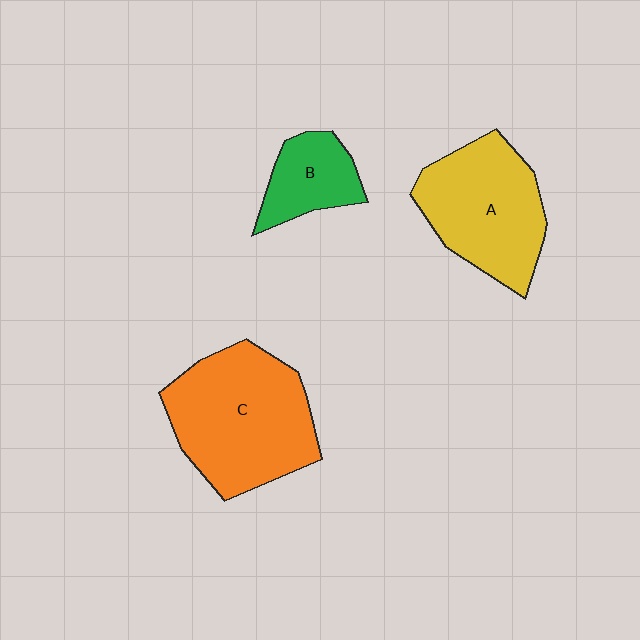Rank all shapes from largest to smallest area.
From largest to smallest: C (orange), A (yellow), B (green).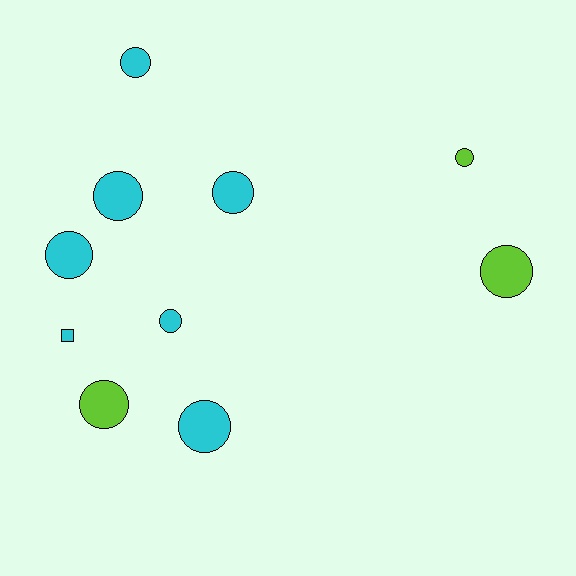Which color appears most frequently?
Cyan, with 7 objects.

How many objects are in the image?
There are 10 objects.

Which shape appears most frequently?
Circle, with 9 objects.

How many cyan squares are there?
There is 1 cyan square.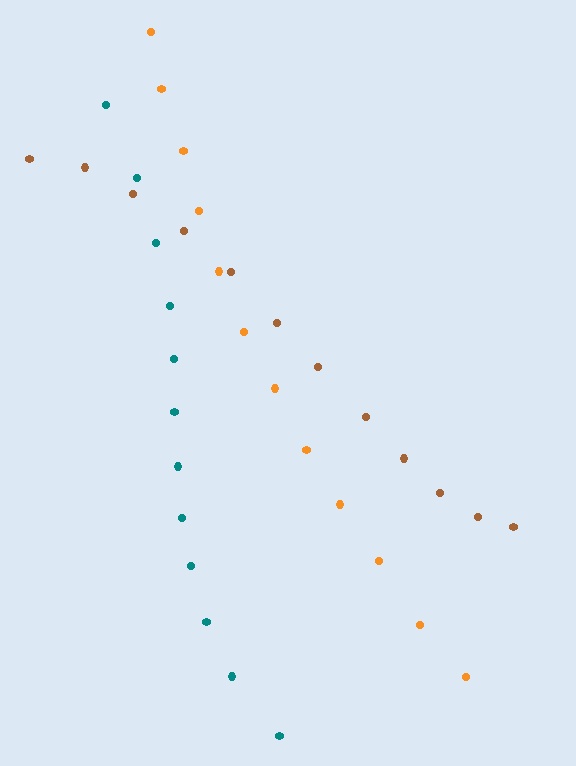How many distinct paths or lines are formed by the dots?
There are 3 distinct paths.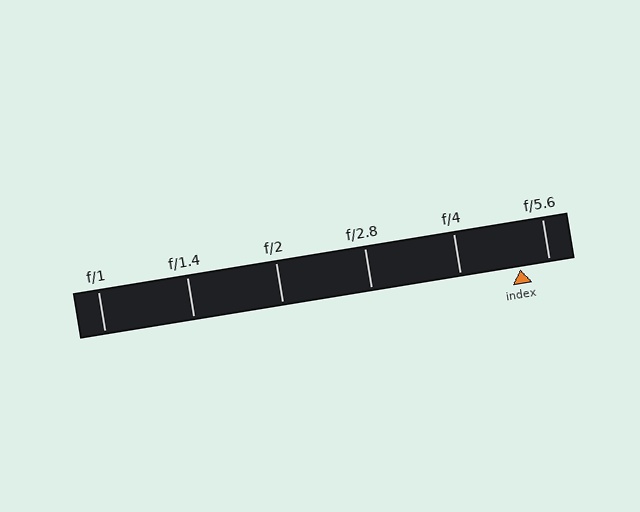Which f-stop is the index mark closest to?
The index mark is closest to f/5.6.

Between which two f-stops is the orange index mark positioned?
The index mark is between f/4 and f/5.6.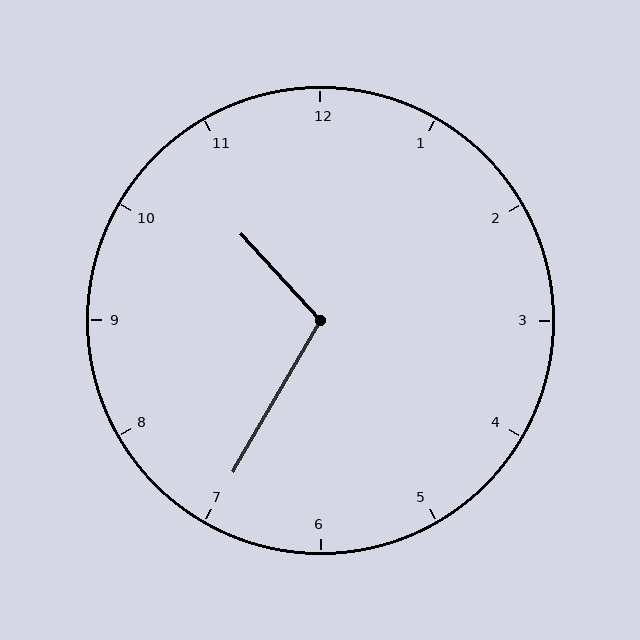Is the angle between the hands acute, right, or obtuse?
It is obtuse.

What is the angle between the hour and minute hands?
Approximately 108 degrees.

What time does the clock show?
10:35.